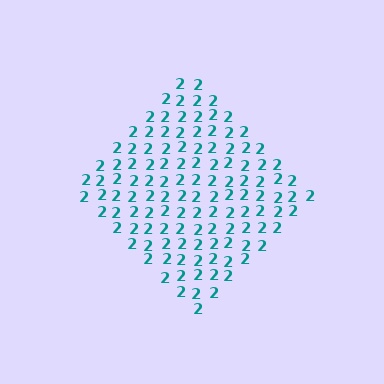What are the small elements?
The small elements are digit 2's.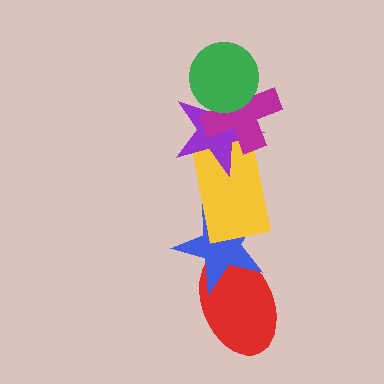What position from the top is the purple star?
The purple star is 3rd from the top.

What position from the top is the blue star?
The blue star is 5th from the top.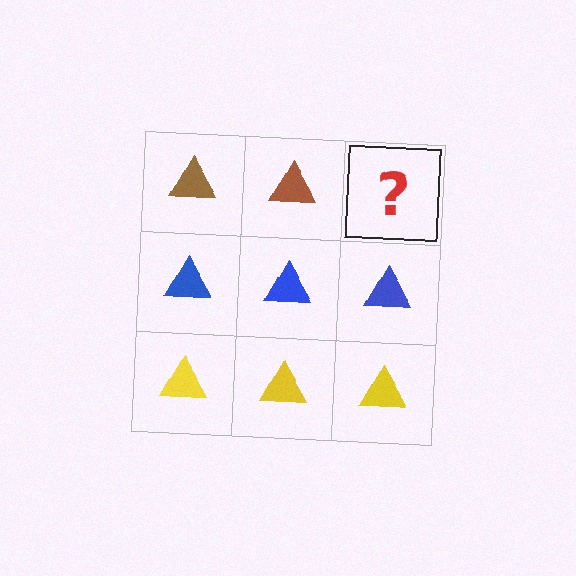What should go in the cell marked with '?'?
The missing cell should contain a brown triangle.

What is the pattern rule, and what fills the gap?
The rule is that each row has a consistent color. The gap should be filled with a brown triangle.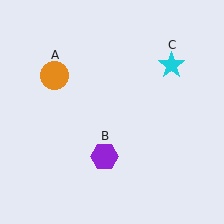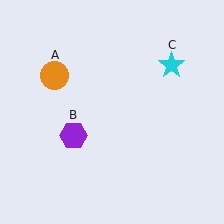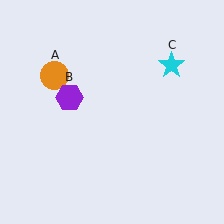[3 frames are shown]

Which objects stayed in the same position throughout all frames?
Orange circle (object A) and cyan star (object C) remained stationary.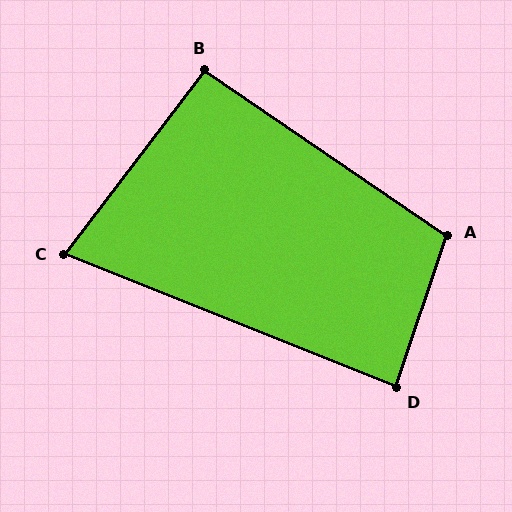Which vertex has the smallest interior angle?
C, at approximately 74 degrees.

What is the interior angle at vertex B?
Approximately 93 degrees (approximately right).